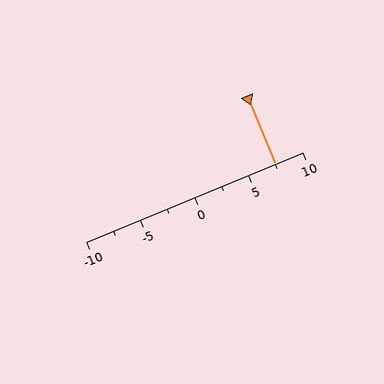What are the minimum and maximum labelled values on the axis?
The axis runs from -10 to 10.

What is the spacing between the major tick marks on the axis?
The major ticks are spaced 5 apart.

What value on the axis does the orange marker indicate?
The marker indicates approximately 7.5.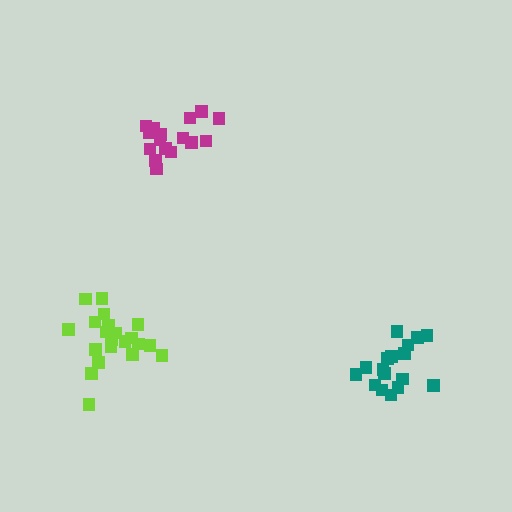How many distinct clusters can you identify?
There are 3 distinct clusters.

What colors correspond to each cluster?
The clusters are colored: lime, magenta, teal.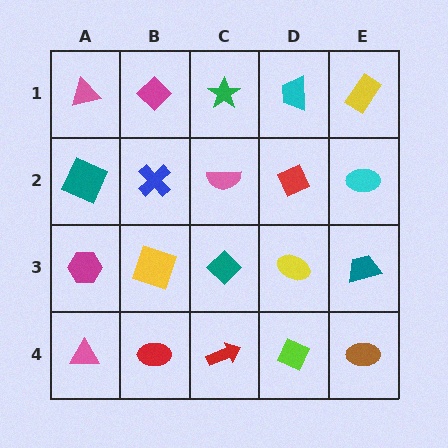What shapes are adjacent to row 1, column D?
A red diamond (row 2, column D), a green star (row 1, column C), a yellow rectangle (row 1, column E).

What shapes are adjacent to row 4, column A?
A magenta hexagon (row 3, column A), a red ellipse (row 4, column B).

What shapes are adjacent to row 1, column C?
A pink semicircle (row 2, column C), a magenta diamond (row 1, column B), a cyan trapezoid (row 1, column D).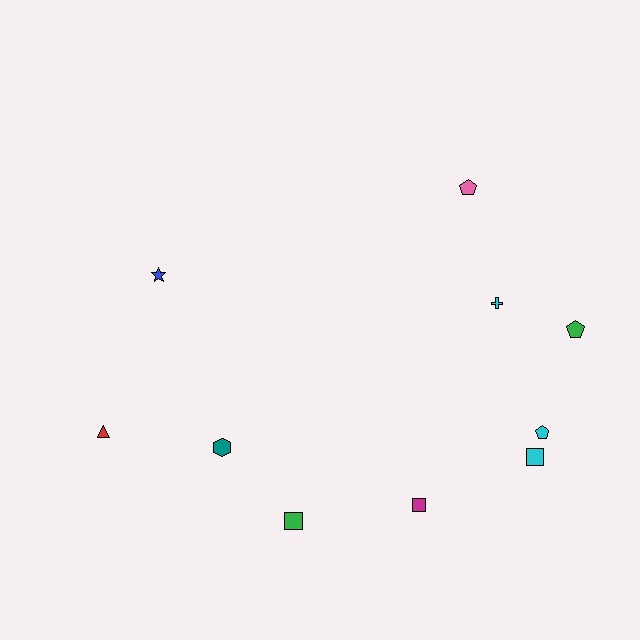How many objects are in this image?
There are 10 objects.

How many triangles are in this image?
There is 1 triangle.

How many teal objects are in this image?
There is 1 teal object.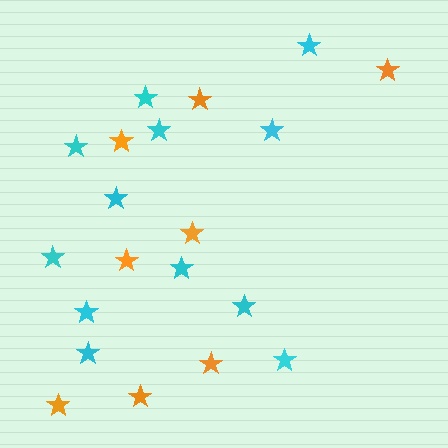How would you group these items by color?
There are 2 groups: one group of orange stars (8) and one group of cyan stars (12).